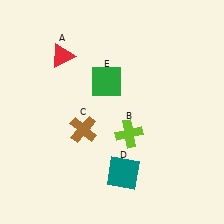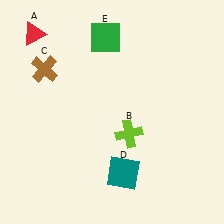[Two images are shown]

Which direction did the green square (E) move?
The green square (E) moved up.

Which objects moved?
The objects that moved are: the red triangle (A), the brown cross (C), the green square (E).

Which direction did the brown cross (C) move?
The brown cross (C) moved up.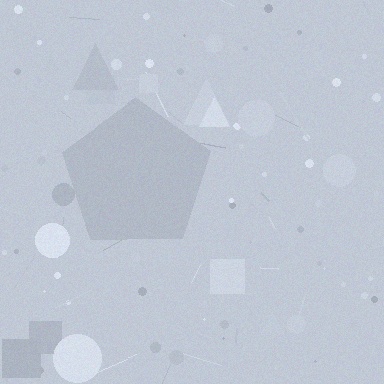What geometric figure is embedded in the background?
A pentagon is embedded in the background.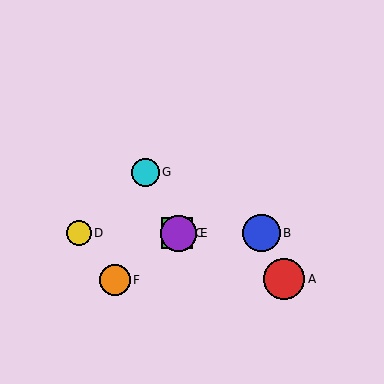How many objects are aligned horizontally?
4 objects (B, C, D, E) are aligned horizontally.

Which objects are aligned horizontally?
Objects B, C, D, E are aligned horizontally.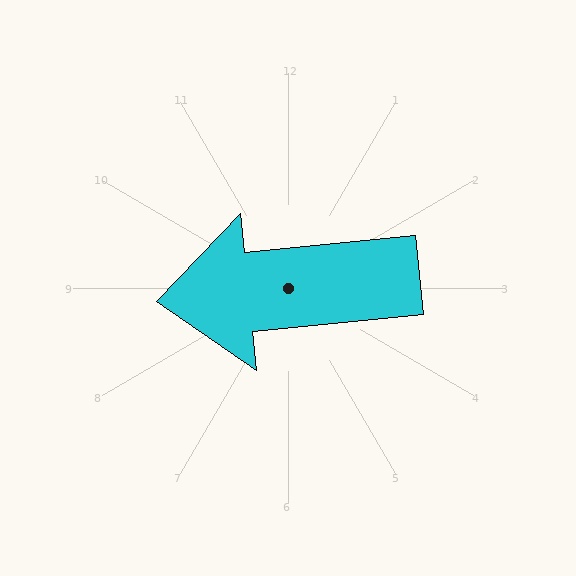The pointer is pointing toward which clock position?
Roughly 9 o'clock.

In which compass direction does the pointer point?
West.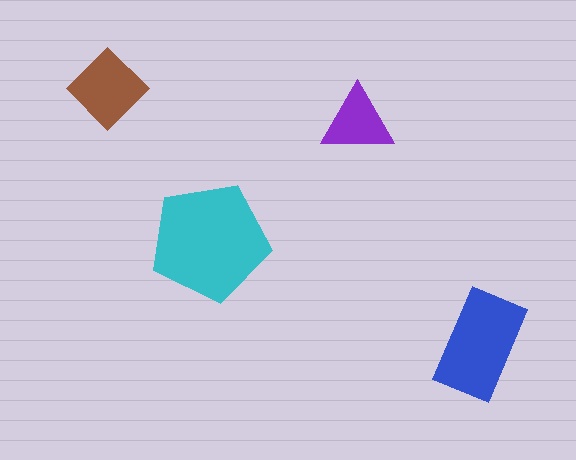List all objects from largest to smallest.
The cyan pentagon, the blue rectangle, the brown diamond, the purple triangle.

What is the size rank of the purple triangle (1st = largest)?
4th.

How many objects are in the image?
There are 4 objects in the image.